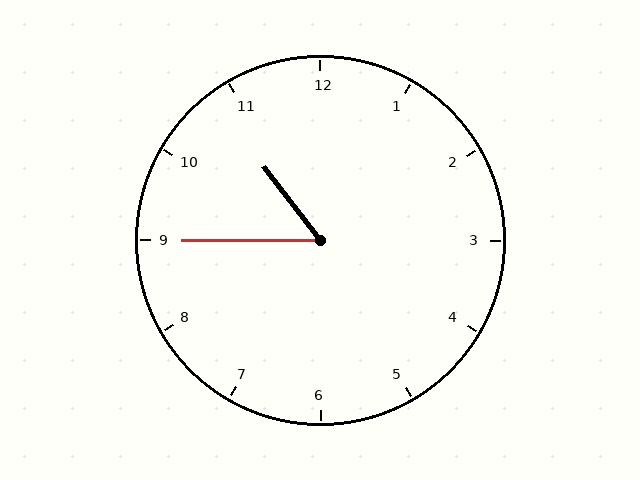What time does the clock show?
10:45.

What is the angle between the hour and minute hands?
Approximately 52 degrees.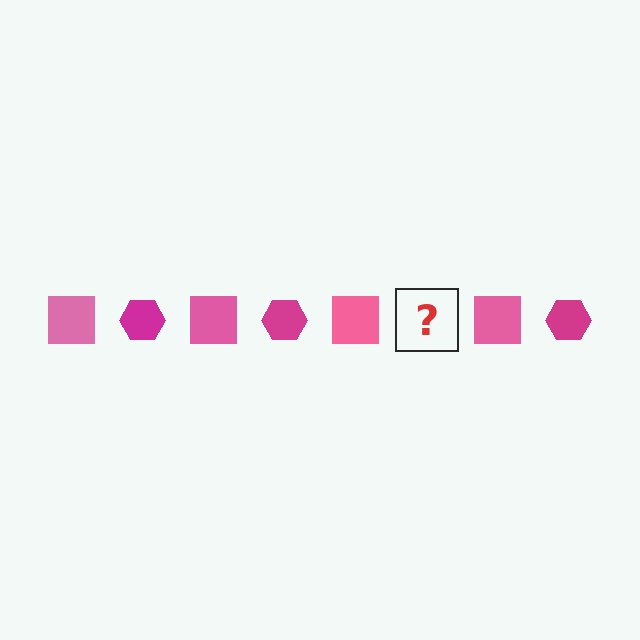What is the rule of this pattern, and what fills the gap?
The rule is that the pattern alternates between pink square and magenta hexagon. The gap should be filled with a magenta hexagon.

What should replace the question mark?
The question mark should be replaced with a magenta hexagon.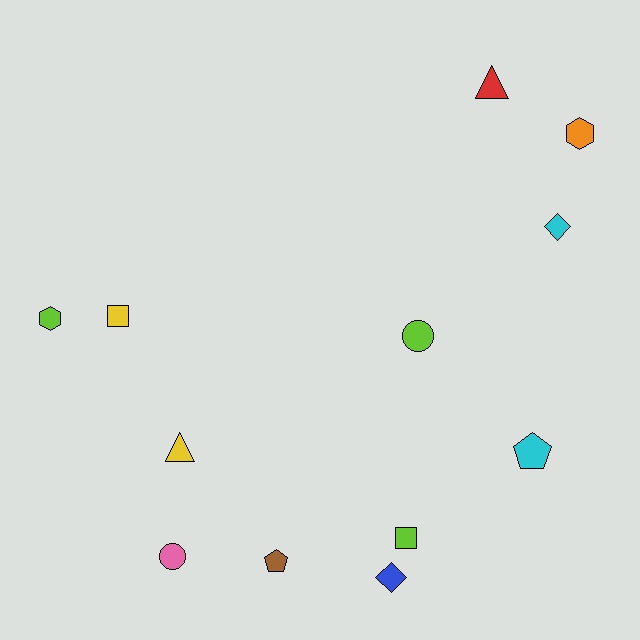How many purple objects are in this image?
There are no purple objects.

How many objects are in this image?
There are 12 objects.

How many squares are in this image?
There are 2 squares.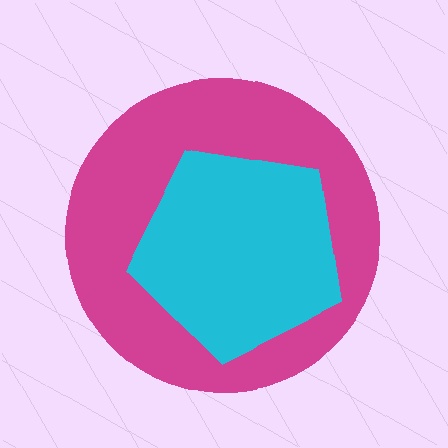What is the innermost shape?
The cyan pentagon.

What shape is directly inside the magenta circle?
The cyan pentagon.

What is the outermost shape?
The magenta circle.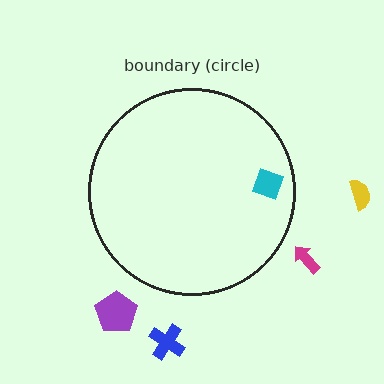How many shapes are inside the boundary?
1 inside, 4 outside.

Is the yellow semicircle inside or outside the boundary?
Outside.